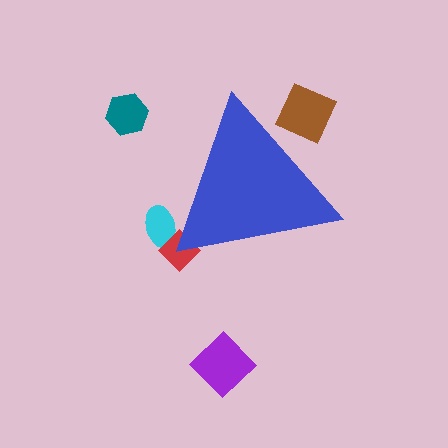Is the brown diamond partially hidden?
Yes, the brown diamond is partially hidden behind the blue triangle.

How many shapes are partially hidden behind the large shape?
3 shapes are partially hidden.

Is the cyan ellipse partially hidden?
Yes, the cyan ellipse is partially hidden behind the blue triangle.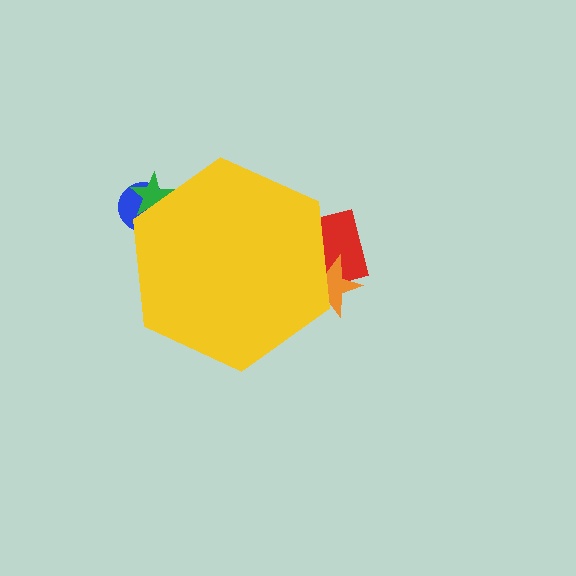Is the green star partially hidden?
Yes, the green star is partially hidden behind the yellow hexagon.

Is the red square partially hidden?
Yes, the red square is partially hidden behind the yellow hexagon.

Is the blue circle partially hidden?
Yes, the blue circle is partially hidden behind the yellow hexagon.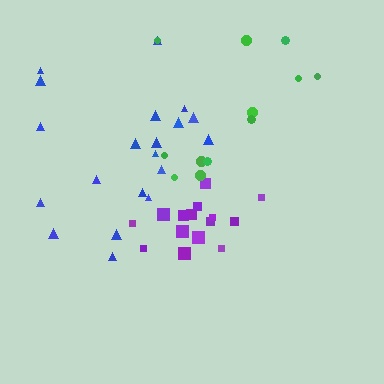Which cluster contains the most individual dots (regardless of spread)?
Blue (20).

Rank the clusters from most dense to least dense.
purple, blue, green.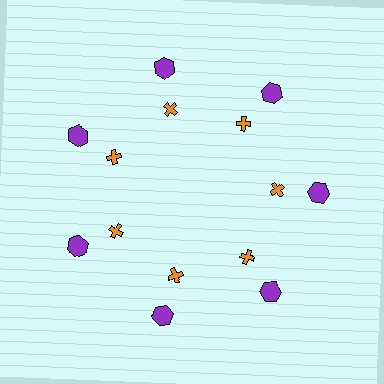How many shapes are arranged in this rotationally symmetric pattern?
There are 14 shapes, arranged in 7 groups of 2.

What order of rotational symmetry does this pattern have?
This pattern has 7-fold rotational symmetry.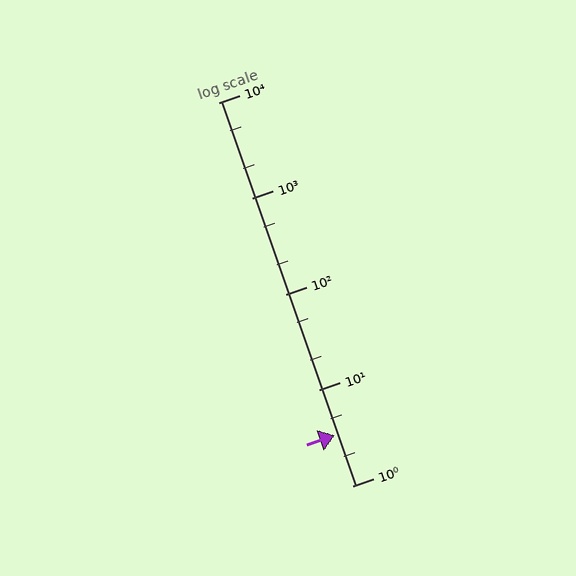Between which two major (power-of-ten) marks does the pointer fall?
The pointer is between 1 and 10.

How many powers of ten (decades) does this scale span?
The scale spans 4 decades, from 1 to 10000.